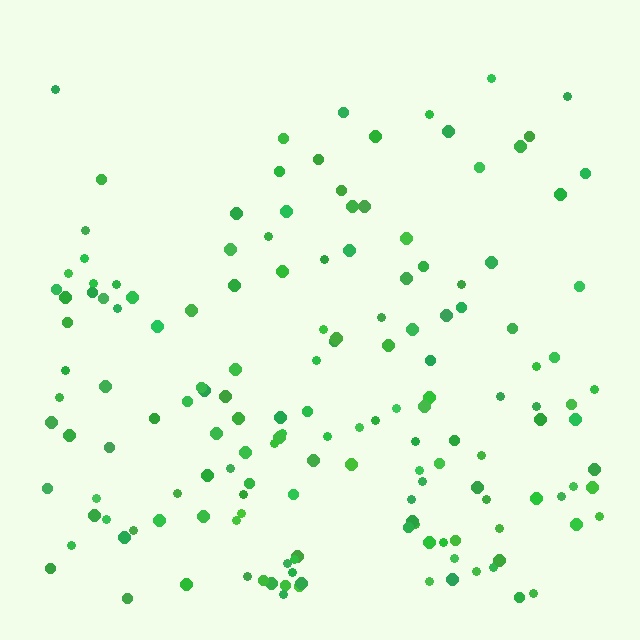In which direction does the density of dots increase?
From top to bottom, with the bottom side densest.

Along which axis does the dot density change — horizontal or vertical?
Vertical.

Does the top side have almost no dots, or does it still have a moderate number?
Still a moderate number, just noticeably fewer than the bottom.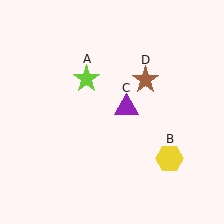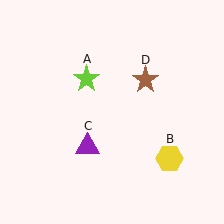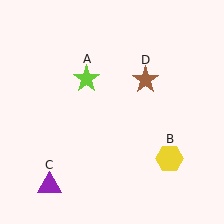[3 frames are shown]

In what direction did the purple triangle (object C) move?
The purple triangle (object C) moved down and to the left.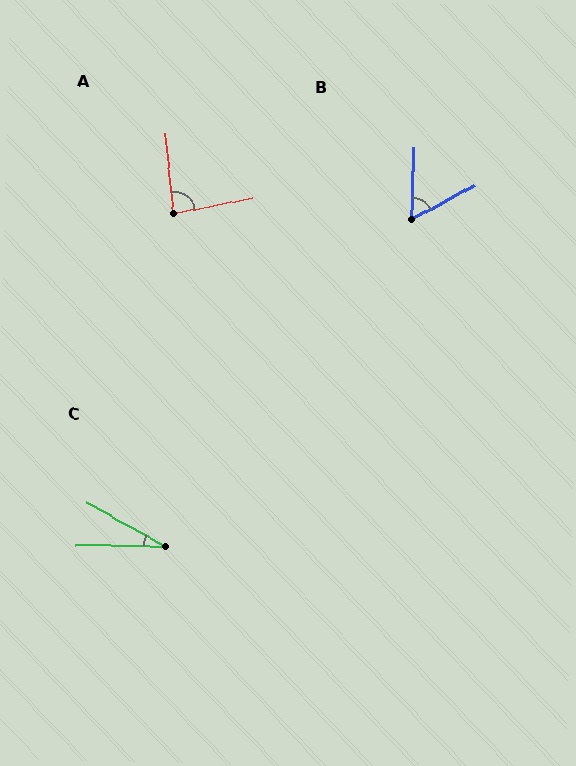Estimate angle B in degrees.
Approximately 60 degrees.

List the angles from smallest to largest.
C (28°), B (60°), A (84°).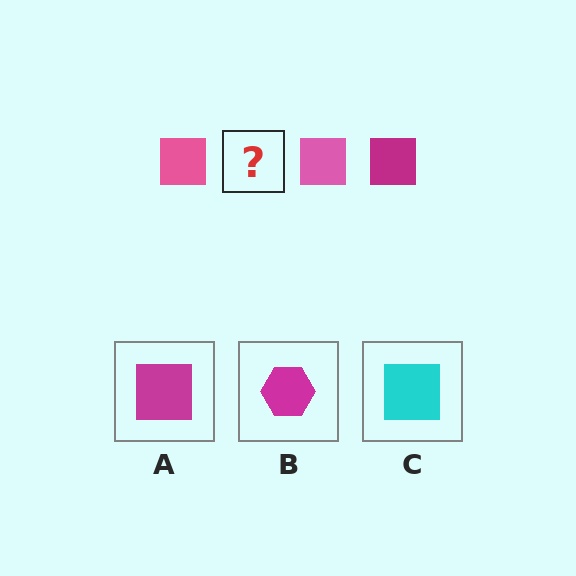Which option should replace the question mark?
Option A.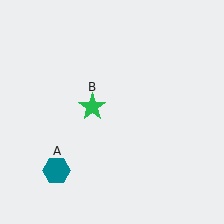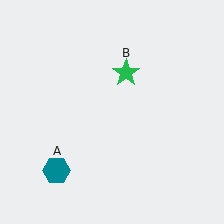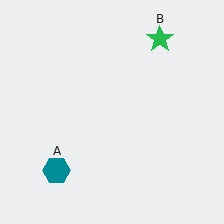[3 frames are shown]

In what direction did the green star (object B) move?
The green star (object B) moved up and to the right.